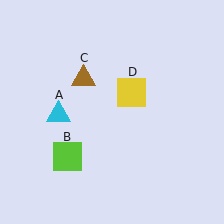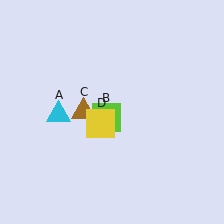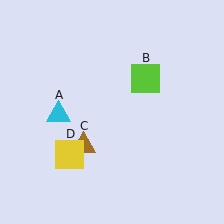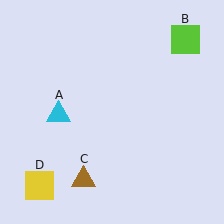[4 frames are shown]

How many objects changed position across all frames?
3 objects changed position: lime square (object B), brown triangle (object C), yellow square (object D).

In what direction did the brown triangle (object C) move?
The brown triangle (object C) moved down.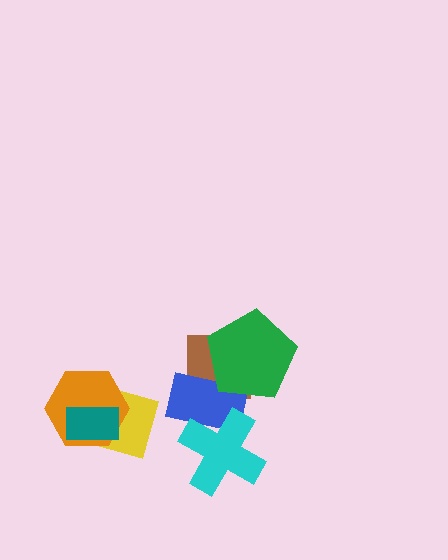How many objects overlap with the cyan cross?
1 object overlaps with the cyan cross.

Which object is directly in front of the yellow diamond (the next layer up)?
The orange hexagon is directly in front of the yellow diamond.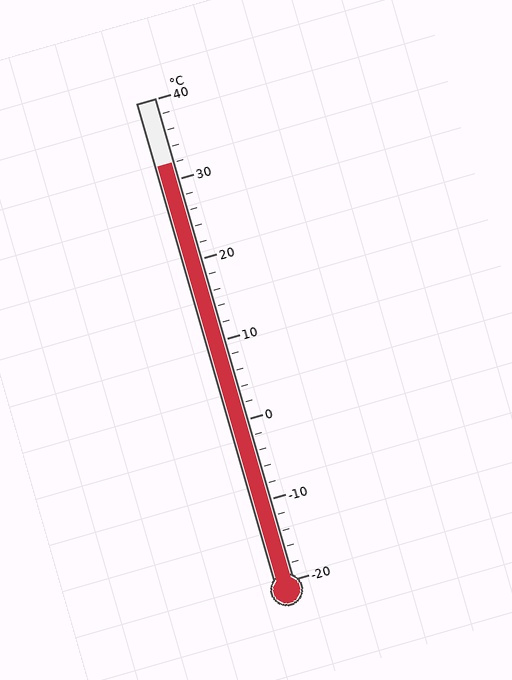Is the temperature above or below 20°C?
The temperature is above 20°C.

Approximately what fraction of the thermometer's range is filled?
The thermometer is filled to approximately 85% of its range.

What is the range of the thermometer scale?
The thermometer scale ranges from -20°C to 40°C.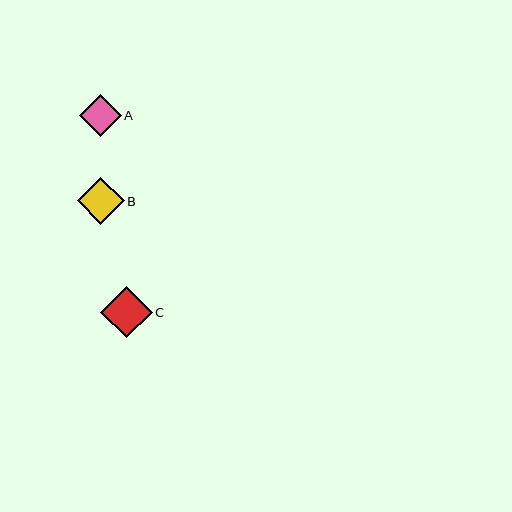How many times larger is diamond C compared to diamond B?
Diamond C is approximately 1.1 times the size of diamond B.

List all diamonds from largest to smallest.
From largest to smallest: C, B, A.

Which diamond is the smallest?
Diamond A is the smallest with a size of approximately 42 pixels.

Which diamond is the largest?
Diamond C is the largest with a size of approximately 52 pixels.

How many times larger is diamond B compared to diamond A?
Diamond B is approximately 1.1 times the size of diamond A.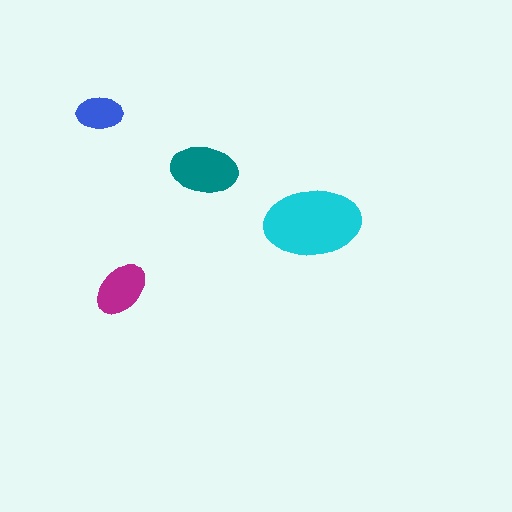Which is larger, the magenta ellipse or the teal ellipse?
The teal one.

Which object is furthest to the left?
The blue ellipse is leftmost.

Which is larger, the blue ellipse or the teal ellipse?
The teal one.